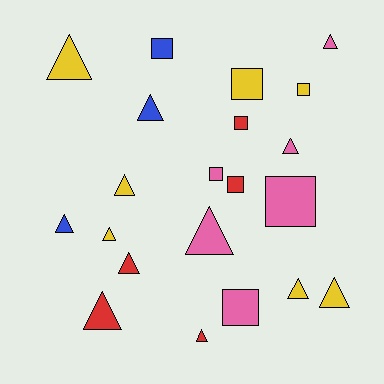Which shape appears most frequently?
Triangle, with 13 objects.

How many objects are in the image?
There are 21 objects.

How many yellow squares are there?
There are 2 yellow squares.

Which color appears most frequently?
Yellow, with 7 objects.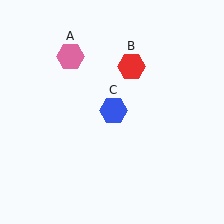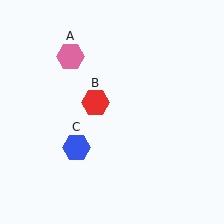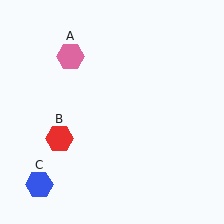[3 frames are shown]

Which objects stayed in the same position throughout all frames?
Pink hexagon (object A) remained stationary.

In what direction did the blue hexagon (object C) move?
The blue hexagon (object C) moved down and to the left.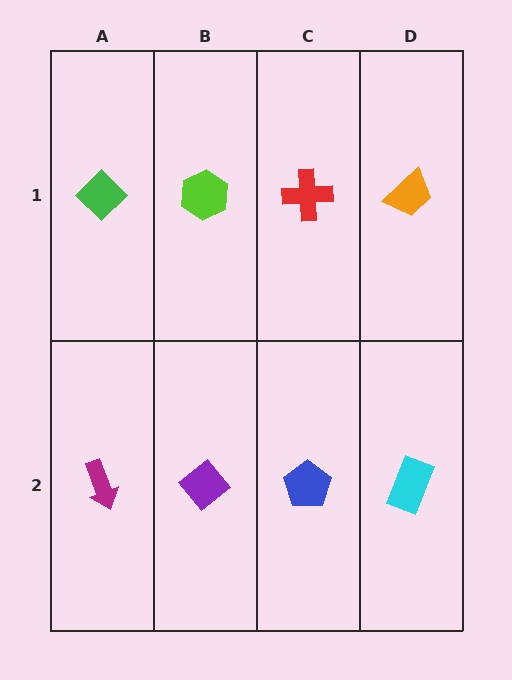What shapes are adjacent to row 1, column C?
A blue pentagon (row 2, column C), a lime hexagon (row 1, column B), an orange trapezoid (row 1, column D).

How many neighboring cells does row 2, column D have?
2.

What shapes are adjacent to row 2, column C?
A red cross (row 1, column C), a purple diamond (row 2, column B), a cyan rectangle (row 2, column D).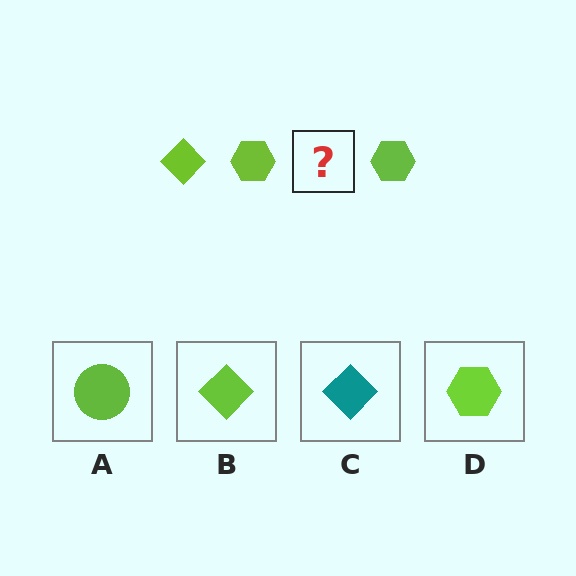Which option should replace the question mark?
Option B.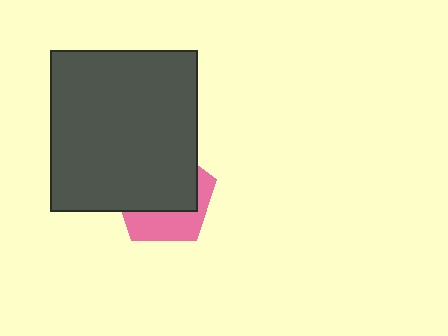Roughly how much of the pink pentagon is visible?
A small part of it is visible (roughly 39%).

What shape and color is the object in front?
The object in front is a dark gray rectangle.